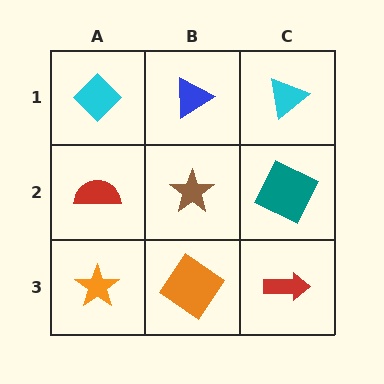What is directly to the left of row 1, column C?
A blue triangle.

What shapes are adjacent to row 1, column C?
A teal square (row 2, column C), a blue triangle (row 1, column B).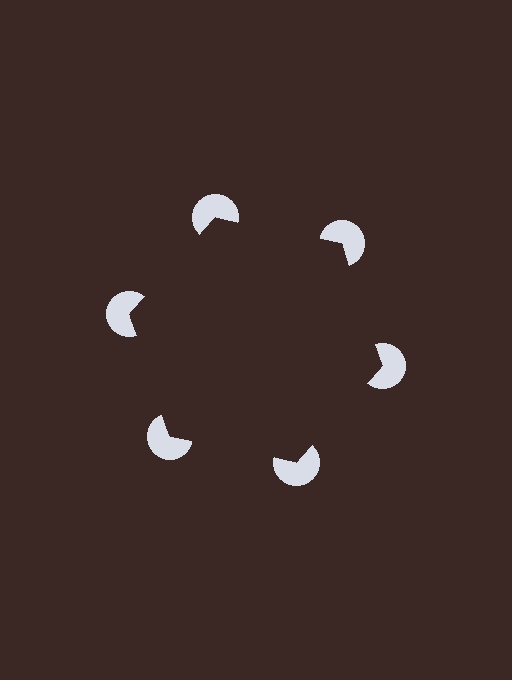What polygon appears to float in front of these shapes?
An illusory hexagon — its edges are inferred from the aligned wedge cuts in the pac-man discs, not physically drawn.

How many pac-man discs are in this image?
There are 6 — one at each vertex of the illusory hexagon.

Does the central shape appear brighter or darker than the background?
It typically appears slightly darker than the background, even though no actual brightness change is drawn.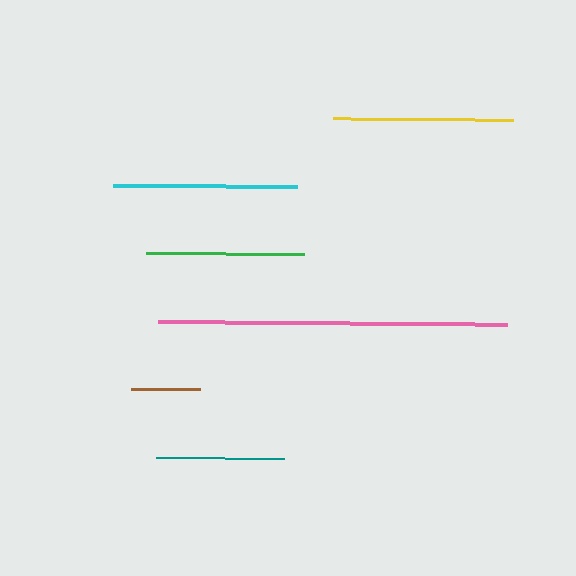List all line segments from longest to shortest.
From longest to shortest: pink, cyan, yellow, green, teal, brown.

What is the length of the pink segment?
The pink segment is approximately 349 pixels long.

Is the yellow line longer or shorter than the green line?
The yellow line is longer than the green line.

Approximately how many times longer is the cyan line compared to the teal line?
The cyan line is approximately 1.4 times the length of the teal line.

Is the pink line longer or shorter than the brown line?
The pink line is longer than the brown line.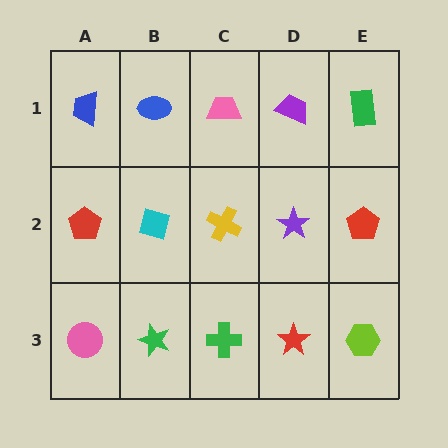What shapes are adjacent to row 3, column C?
A yellow cross (row 2, column C), a green star (row 3, column B), a red star (row 3, column D).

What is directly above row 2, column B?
A blue ellipse.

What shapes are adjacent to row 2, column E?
A green rectangle (row 1, column E), a lime hexagon (row 3, column E), a purple star (row 2, column D).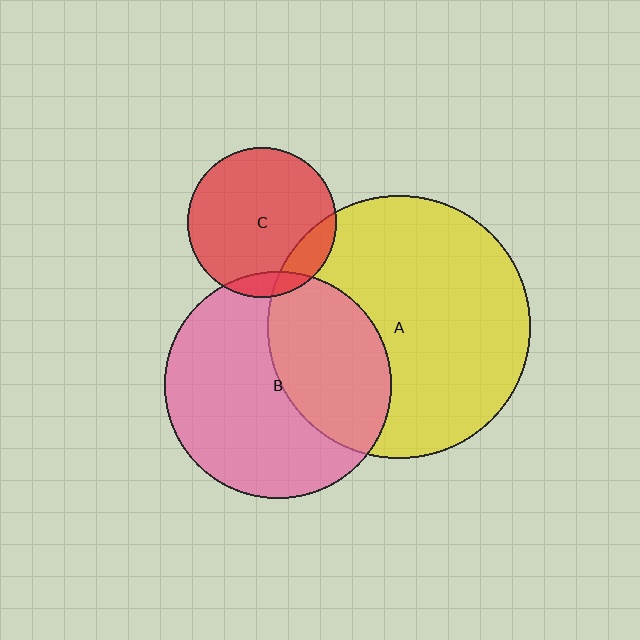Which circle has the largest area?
Circle A (yellow).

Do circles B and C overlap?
Yes.